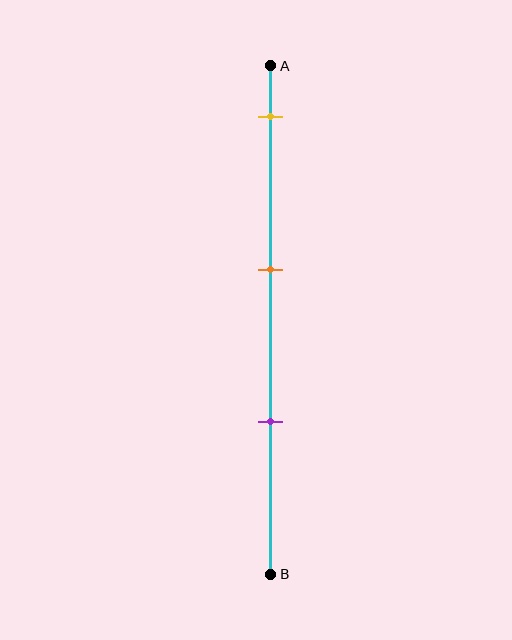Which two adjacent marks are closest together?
The orange and purple marks are the closest adjacent pair.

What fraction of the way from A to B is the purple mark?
The purple mark is approximately 70% (0.7) of the way from A to B.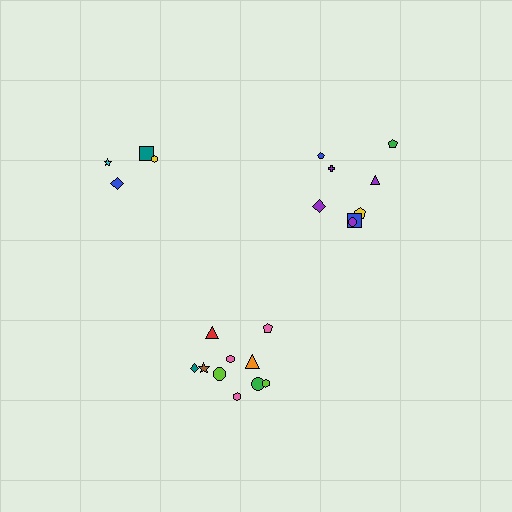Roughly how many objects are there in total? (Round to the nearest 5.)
Roughly 20 objects in total.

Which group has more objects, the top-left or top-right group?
The top-right group.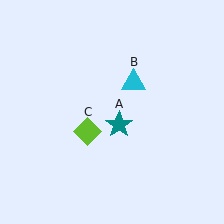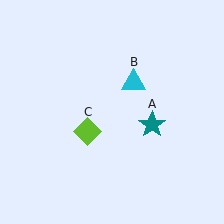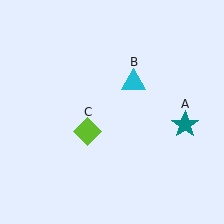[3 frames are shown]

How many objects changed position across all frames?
1 object changed position: teal star (object A).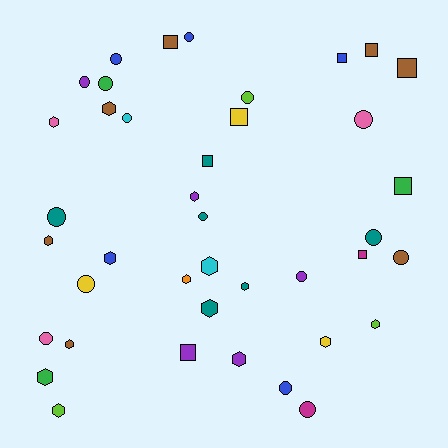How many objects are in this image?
There are 40 objects.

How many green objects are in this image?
There are 3 green objects.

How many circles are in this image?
There are 16 circles.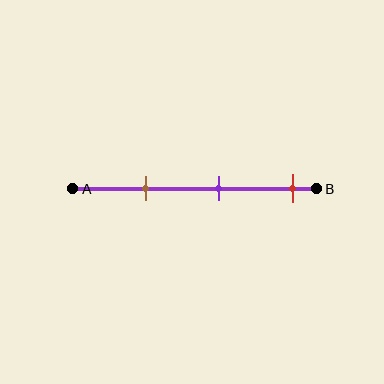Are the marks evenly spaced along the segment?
Yes, the marks are approximately evenly spaced.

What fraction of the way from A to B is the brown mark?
The brown mark is approximately 30% (0.3) of the way from A to B.